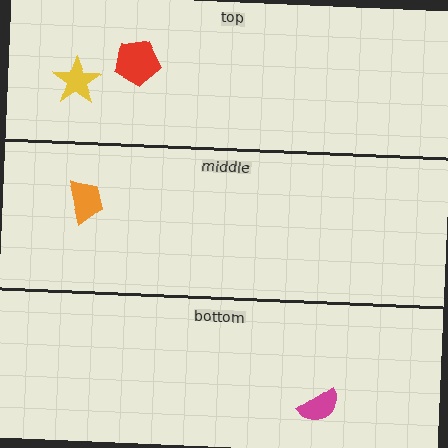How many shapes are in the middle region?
1.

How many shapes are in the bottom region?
1.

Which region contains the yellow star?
The top region.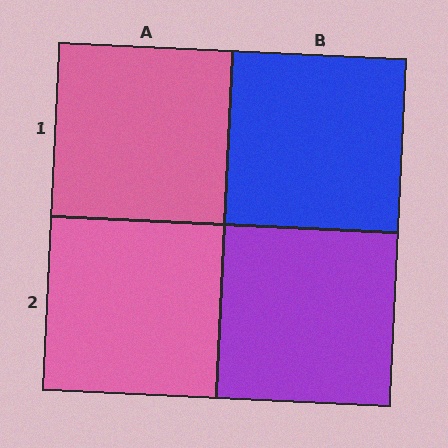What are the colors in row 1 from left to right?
Pink, blue.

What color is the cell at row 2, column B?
Purple.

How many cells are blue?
1 cell is blue.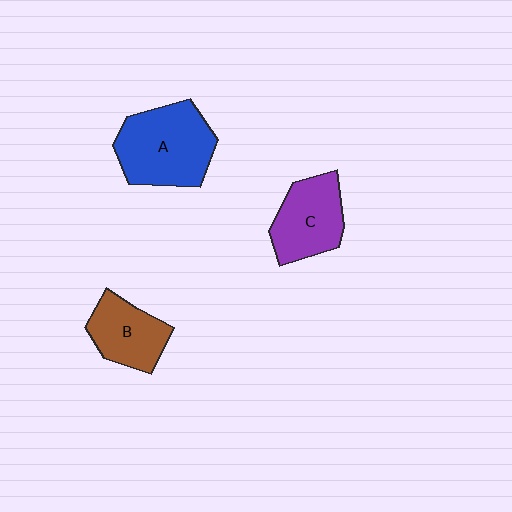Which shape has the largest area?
Shape A (blue).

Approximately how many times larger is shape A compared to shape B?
Approximately 1.6 times.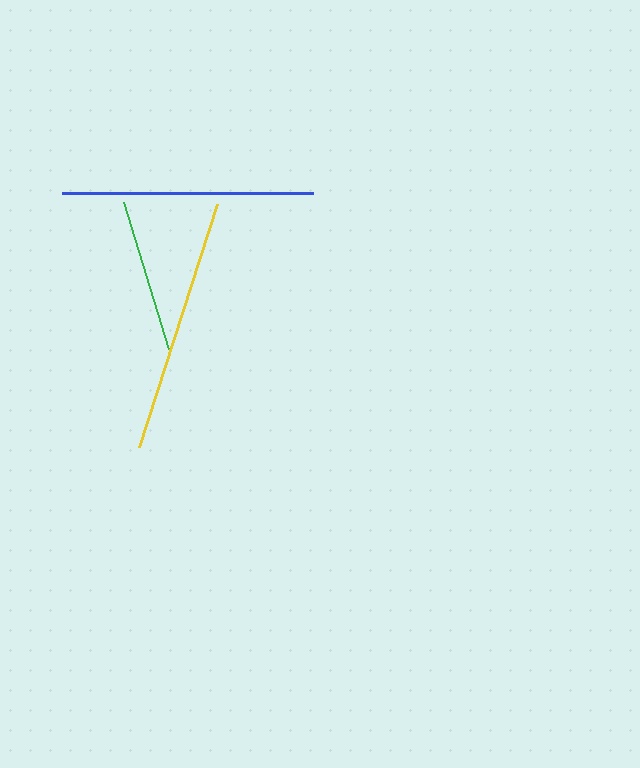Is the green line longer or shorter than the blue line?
The blue line is longer than the green line.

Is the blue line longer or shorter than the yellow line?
The yellow line is longer than the blue line.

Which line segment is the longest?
The yellow line is the longest at approximately 255 pixels.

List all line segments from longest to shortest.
From longest to shortest: yellow, blue, green.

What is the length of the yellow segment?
The yellow segment is approximately 255 pixels long.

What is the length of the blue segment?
The blue segment is approximately 251 pixels long.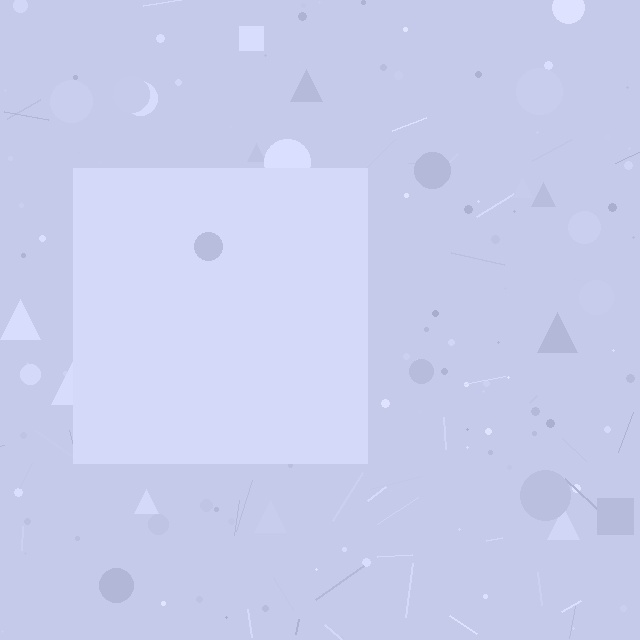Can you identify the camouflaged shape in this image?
The camouflaged shape is a square.